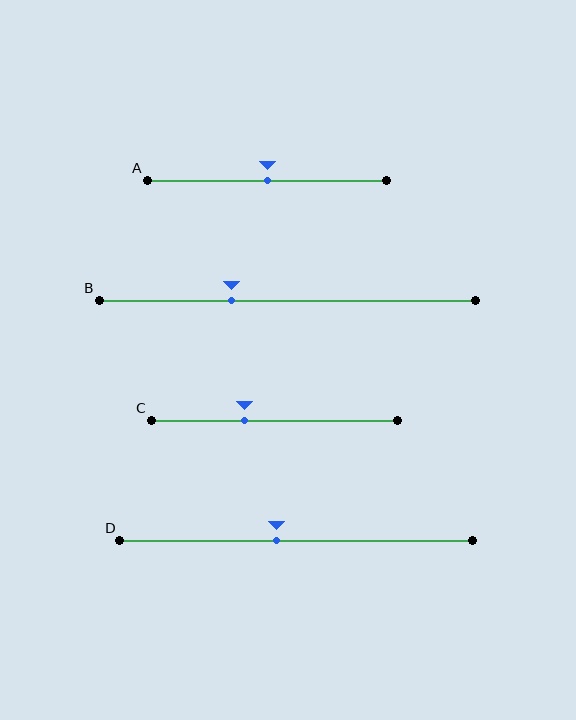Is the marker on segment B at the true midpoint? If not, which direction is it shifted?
No, the marker on segment B is shifted to the left by about 15% of the segment length.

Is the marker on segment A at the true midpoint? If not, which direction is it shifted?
Yes, the marker on segment A is at the true midpoint.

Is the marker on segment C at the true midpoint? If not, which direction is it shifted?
No, the marker on segment C is shifted to the left by about 12% of the segment length.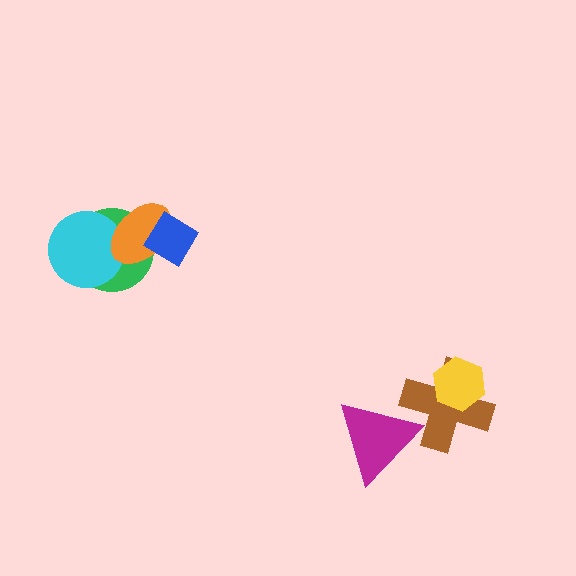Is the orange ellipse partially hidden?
Yes, it is partially covered by another shape.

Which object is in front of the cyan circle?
The orange ellipse is in front of the cyan circle.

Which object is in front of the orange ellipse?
The blue diamond is in front of the orange ellipse.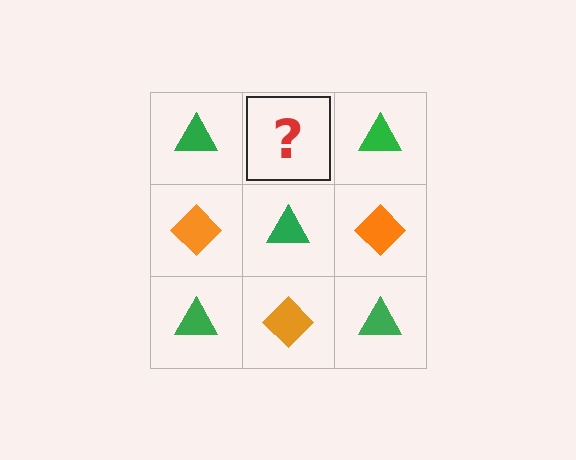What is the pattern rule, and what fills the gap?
The rule is that it alternates green triangle and orange diamond in a checkerboard pattern. The gap should be filled with an orange diamond.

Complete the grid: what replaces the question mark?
The question mark should be replaced with an orange diamond.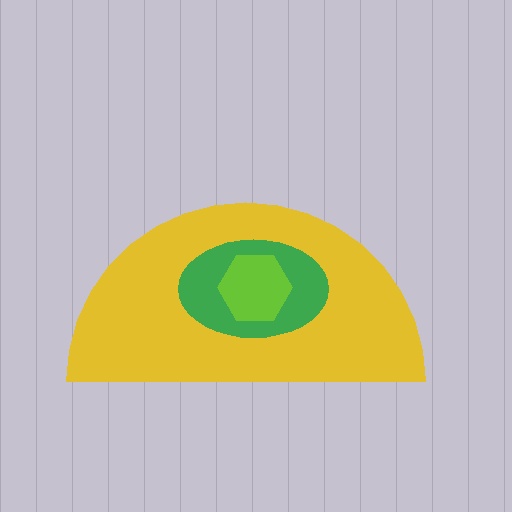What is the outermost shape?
The yellow semicircle.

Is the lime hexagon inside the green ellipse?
Yes.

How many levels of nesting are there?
3.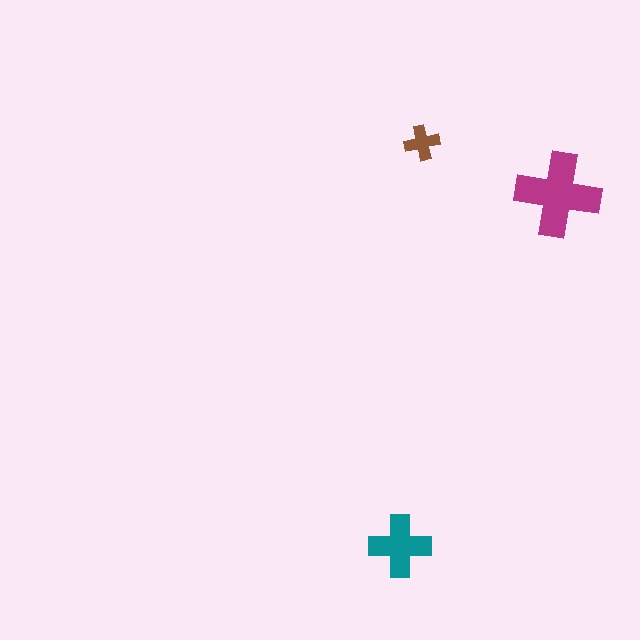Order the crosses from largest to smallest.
the magenta one, the teal one, the brown one.